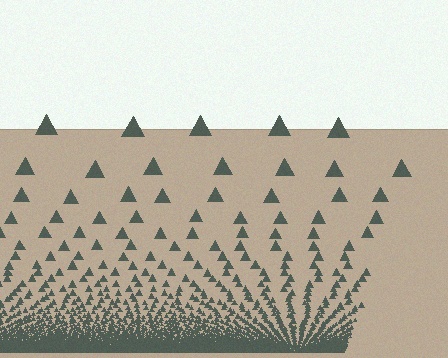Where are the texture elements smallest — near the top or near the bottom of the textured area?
Near the bottom.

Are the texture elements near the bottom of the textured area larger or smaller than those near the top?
Smaller. The gradient is inverted — elements near the bottom are smaller and denser.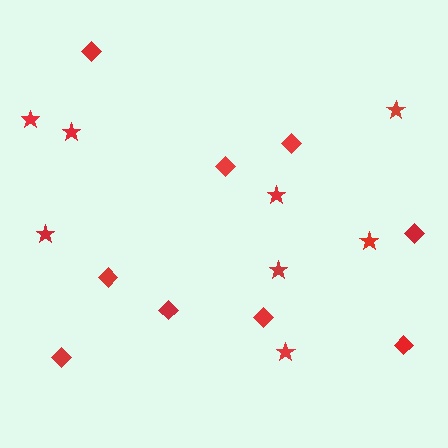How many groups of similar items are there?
There are 2 groups: one group of stars (8) and one group of diamonds (9).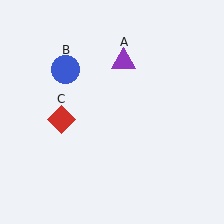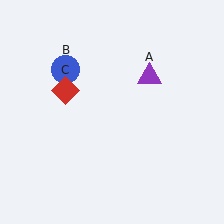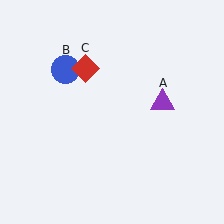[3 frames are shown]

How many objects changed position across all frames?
2 objects changed position: purple triangle (object A), red diamond (object C).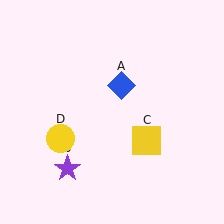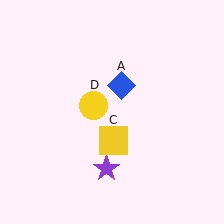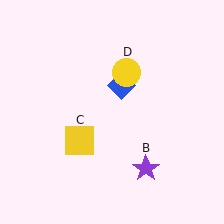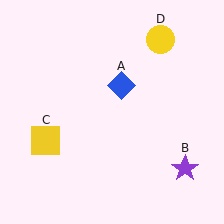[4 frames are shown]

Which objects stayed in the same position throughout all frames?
Blue diamond (object A) remained stationary.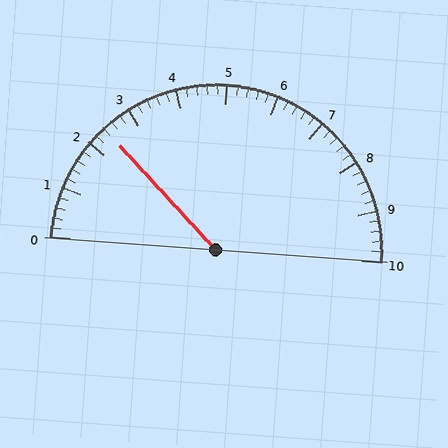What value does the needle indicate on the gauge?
The needle indicates approximately 2.4.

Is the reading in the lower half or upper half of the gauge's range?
The reading is in the lower half of the range (0 to 10).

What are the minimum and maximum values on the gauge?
The gauge ranges from 0 to 10.